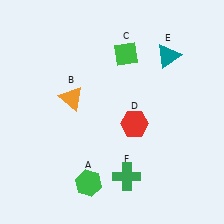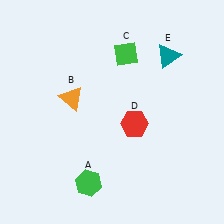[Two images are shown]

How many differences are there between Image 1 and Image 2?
There is 1 difference between the two images.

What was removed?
The green cross (F) was removed in Image 2.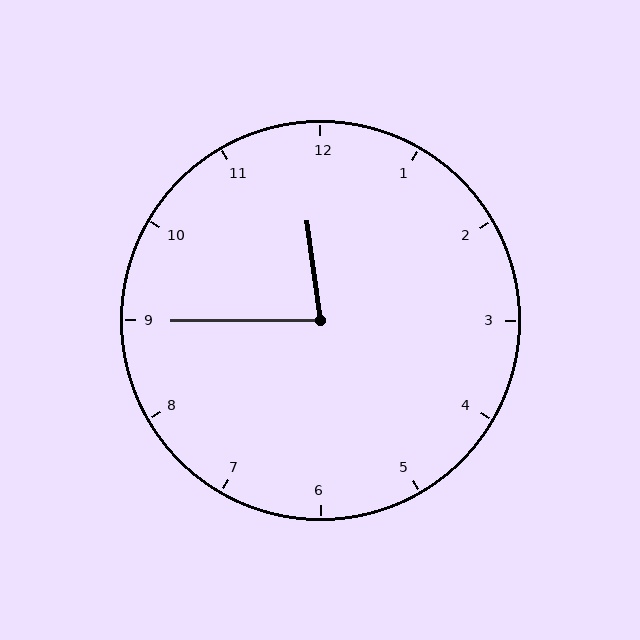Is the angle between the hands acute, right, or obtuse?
It is acute.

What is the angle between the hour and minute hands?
Approximately 82 degrees.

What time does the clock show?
11:45.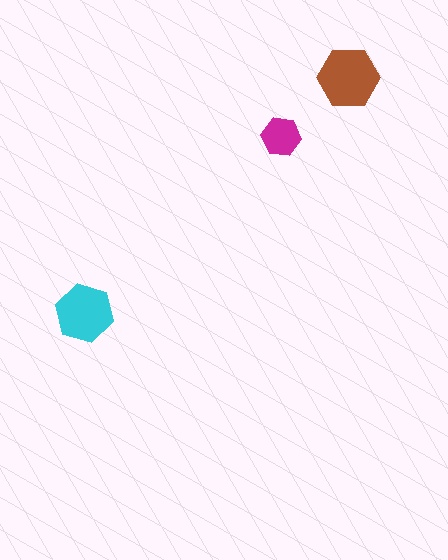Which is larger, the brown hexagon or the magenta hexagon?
The brown one.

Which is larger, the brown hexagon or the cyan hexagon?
The brown one.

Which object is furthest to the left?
The cyan hexagon is leftmost.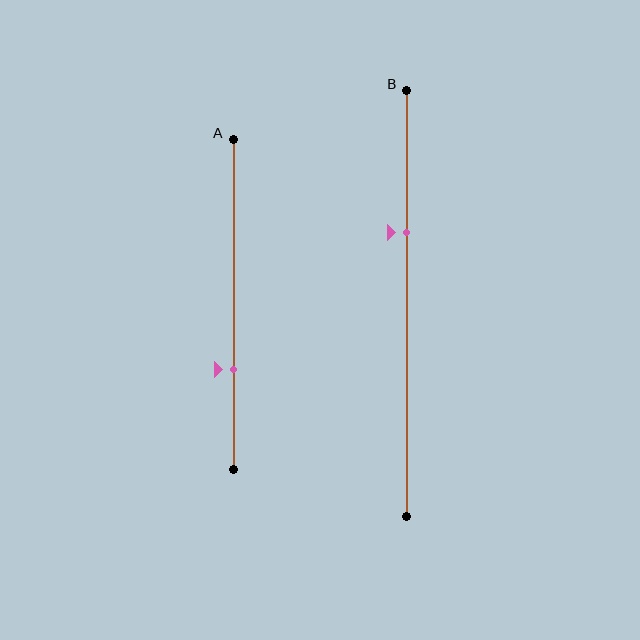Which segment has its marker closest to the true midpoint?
Segment B has its marker closest to the true midpoint.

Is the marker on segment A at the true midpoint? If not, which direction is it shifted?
No, the marker on segment A is shifted downward by about 19% of the segment length.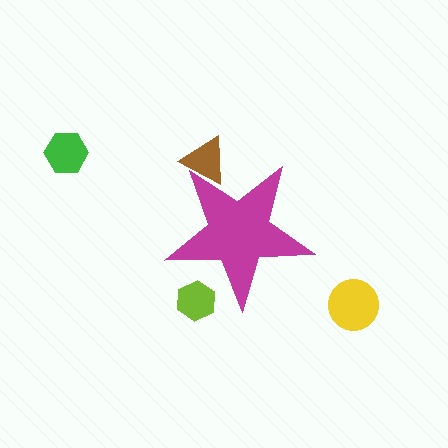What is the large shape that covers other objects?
A magenta star.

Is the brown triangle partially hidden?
Yes, the brown triangle is partially hidden behind the magenta star.